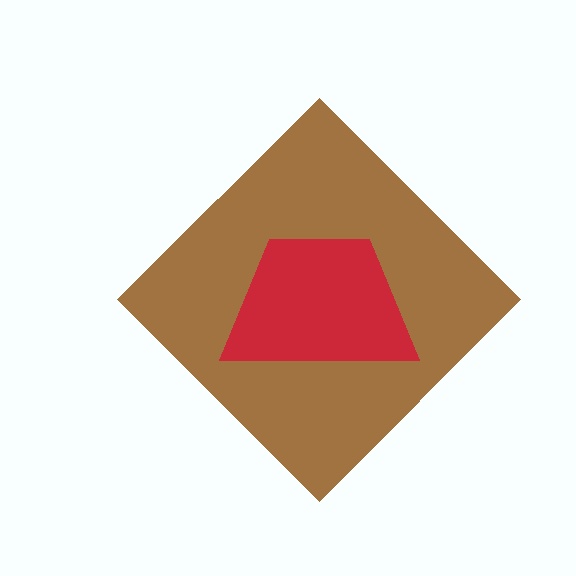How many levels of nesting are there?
2.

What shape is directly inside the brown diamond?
The red trapezoid.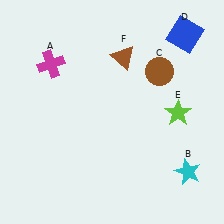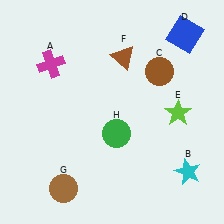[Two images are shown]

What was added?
A brown circle (G), a green circle (H) were added in Image 2.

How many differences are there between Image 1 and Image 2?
There are 2 differences between the two images.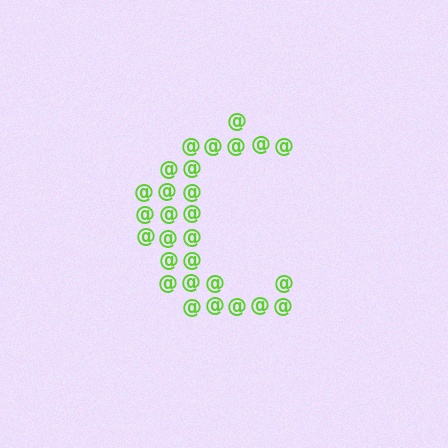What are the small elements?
The small elements are at signs.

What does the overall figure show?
The overall figure shows the letter C.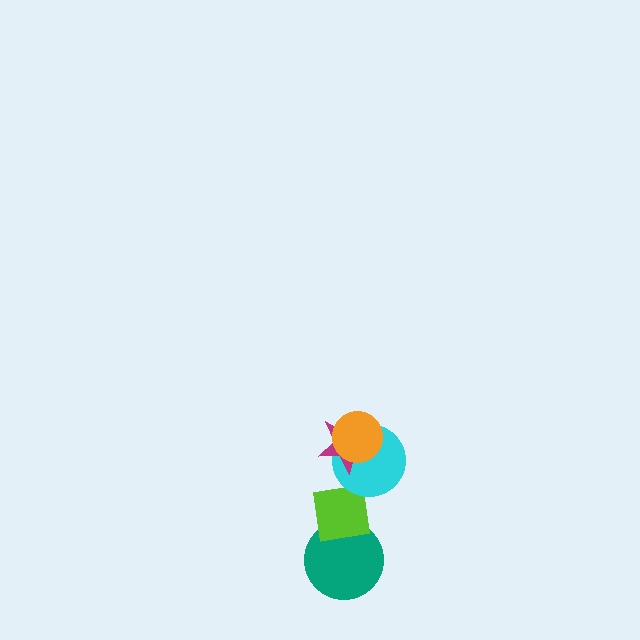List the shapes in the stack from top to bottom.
From top to bottom: the orange circle, the magenta star, the cyan circle, the lime square, the teal circle.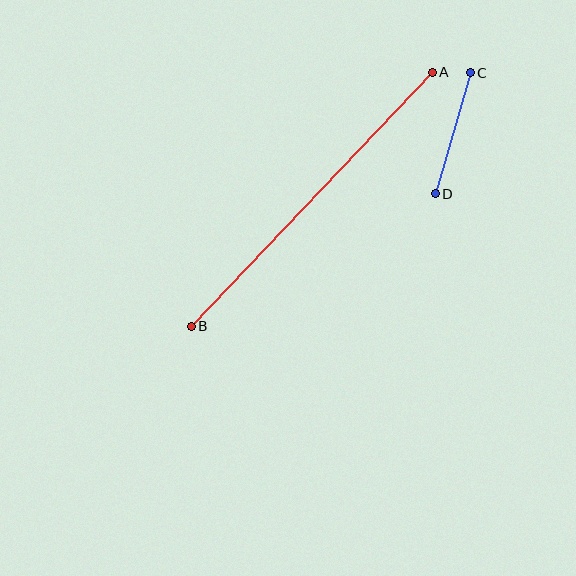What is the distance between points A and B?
The distance is approximately 350 pixels.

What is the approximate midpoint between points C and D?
The midpoint is at approximately (453, 133) pixels.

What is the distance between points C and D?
The distance is approximately 126 pixels.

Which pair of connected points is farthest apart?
Points A and B are farthest apart.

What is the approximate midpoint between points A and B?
The midpoint is at approximately (312, 199) pixels.